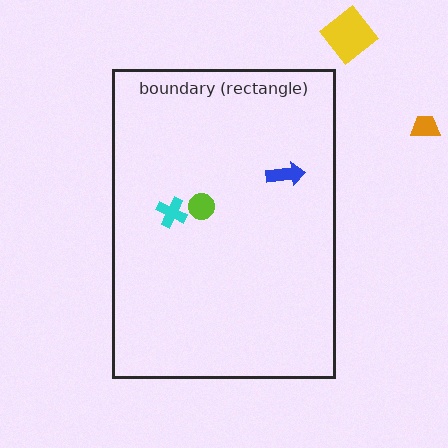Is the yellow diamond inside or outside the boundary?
Outside.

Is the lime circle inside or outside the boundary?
Inside.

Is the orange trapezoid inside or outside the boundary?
Outside.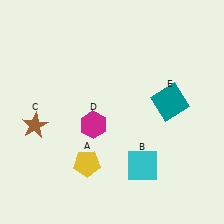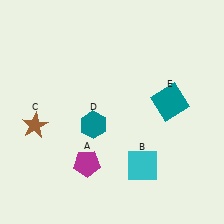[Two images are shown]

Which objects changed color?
A changed from yellow to magenta. D changed from magenta to teal.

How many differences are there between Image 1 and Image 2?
There are 2 differences between the two images.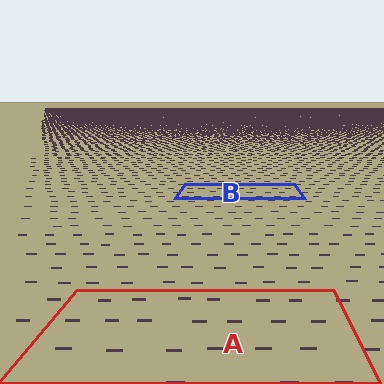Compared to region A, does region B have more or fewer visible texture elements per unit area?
Region B has more texture elements per unit area — they are packed more densely because it is farther away.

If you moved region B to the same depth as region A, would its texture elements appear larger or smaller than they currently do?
They would appear larger. At a closer depth, the same texture elements are projected at a bigger on-screen size.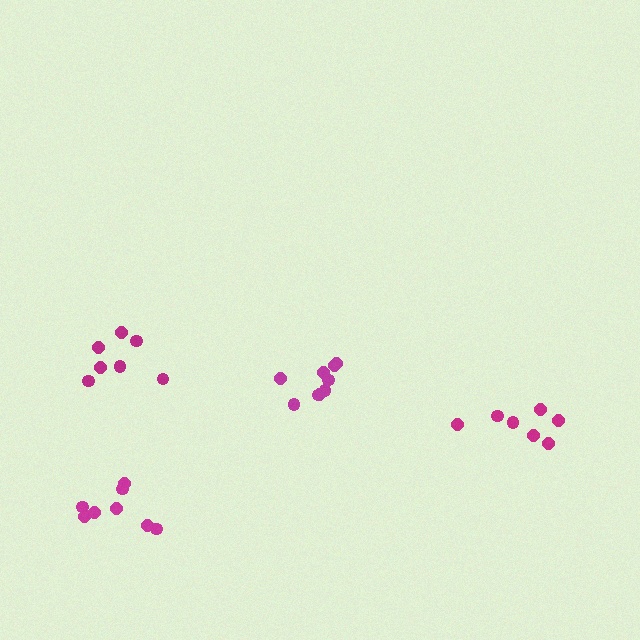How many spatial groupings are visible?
There are 4 spatial groupings.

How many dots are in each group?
Group 1: 7 dots, Group 2: 8 dots, Group 3: 7 dots, Group 4: 9 dots (31 total).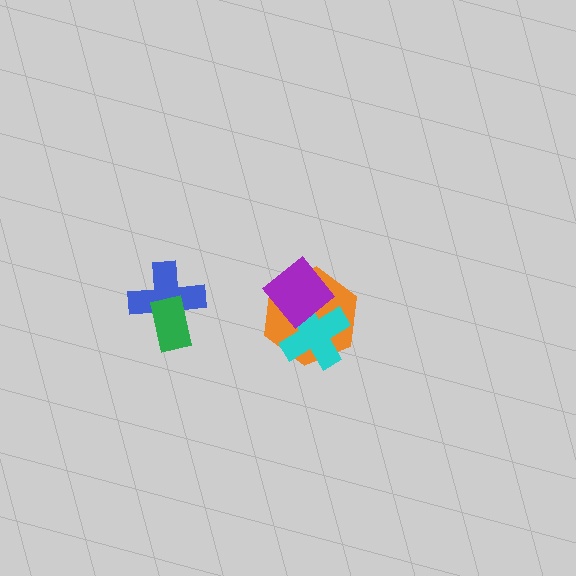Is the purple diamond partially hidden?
No, no other shape covers it.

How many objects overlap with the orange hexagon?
2 objects overlap with the orange hexagon.